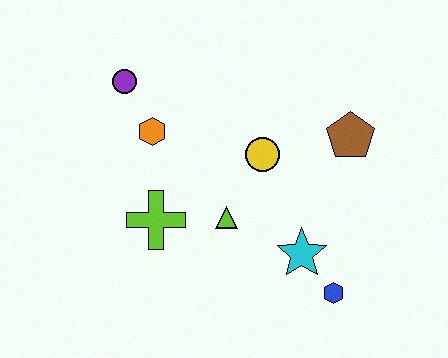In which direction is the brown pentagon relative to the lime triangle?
The brown pentagon is to the right of the lime triangle.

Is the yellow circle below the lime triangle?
No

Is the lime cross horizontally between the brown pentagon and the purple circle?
Yes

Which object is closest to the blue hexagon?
The cyan star is closest to the blue hexagon.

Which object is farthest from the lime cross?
The brown pentagon is farthest from the lime cross.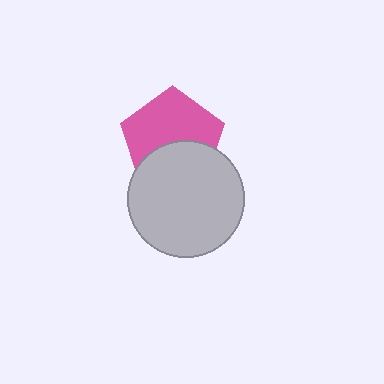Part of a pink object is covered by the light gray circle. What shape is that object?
It is a pentagon.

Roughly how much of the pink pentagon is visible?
About half of it is visible (roughly 60%).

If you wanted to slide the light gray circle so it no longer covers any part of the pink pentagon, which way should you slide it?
Slide it down — that is the most direct way to separate the two shapes.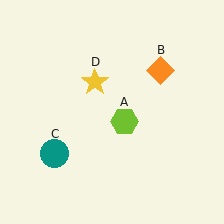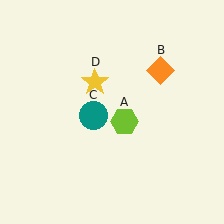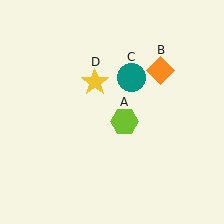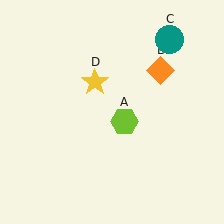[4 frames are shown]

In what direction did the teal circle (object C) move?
The teal circle (object C) moved up and to the right.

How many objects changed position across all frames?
1 object changed position: teal circle (object C).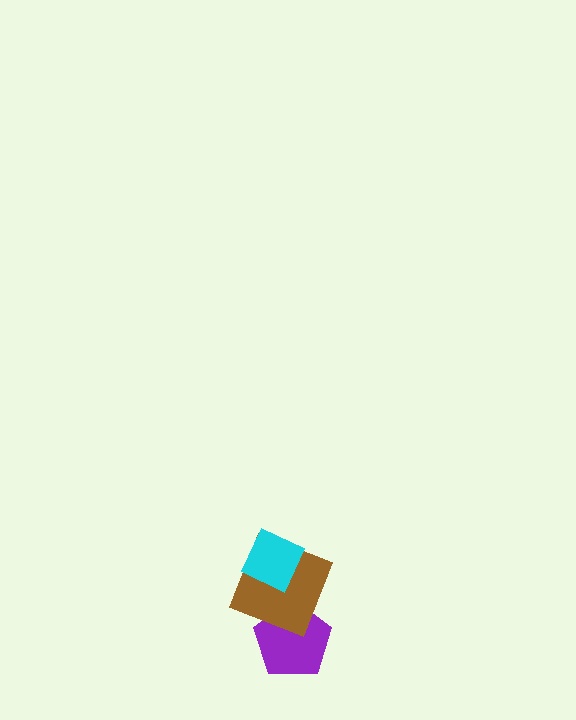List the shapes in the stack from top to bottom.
From top to bottom: the cyan diamond, the brown square, the purple pentagon.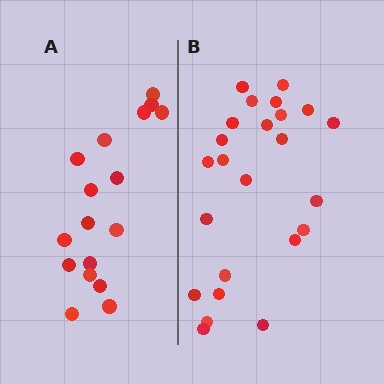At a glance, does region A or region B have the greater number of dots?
Region B (the right region) has more dots.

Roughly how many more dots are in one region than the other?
Region B has roughly 8 or so more dots than region A.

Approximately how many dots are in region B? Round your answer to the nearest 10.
About 20 dots. (The exact count is 24, which rounds to 20.)